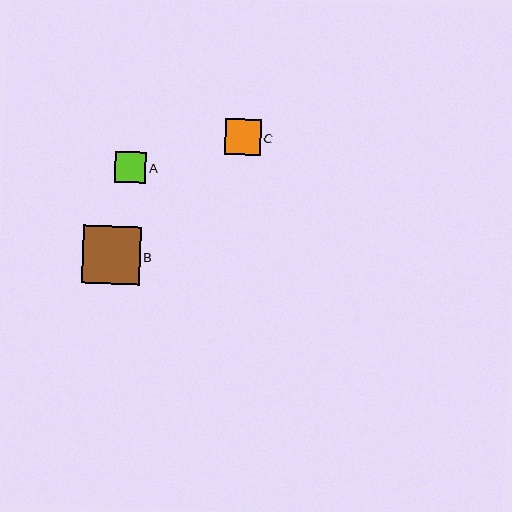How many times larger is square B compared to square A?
Square B is approximately 1.9 times the size of square A.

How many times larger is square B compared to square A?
Square B is approximately 1.9 times the size of square A.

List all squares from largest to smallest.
From largest to smallest: B, C, A.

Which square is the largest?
Square B is the largest with a size of approximately 58 pixels.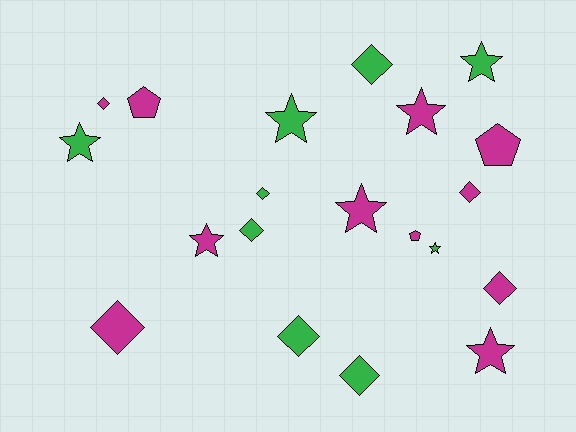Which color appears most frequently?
Magenta, with 11 objects.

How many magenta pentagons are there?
There are 3 magenta pentagons.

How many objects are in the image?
There are 20 objects.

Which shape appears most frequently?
Diamond, with 9 objects.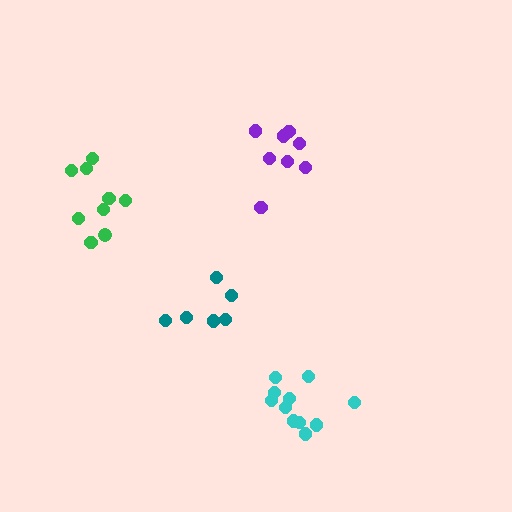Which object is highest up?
The purple cluster is topmost.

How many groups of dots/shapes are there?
There are 4 groups.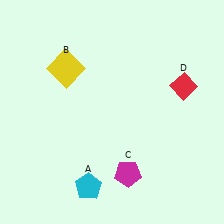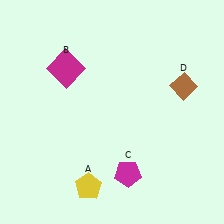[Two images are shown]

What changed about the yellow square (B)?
In Image 1, B is yellow. In Image 2, it changed to magenta.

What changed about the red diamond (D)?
In Image 1, D is red. In Image 2, it changed to brown.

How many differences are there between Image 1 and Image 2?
There are 3 differences between the two images.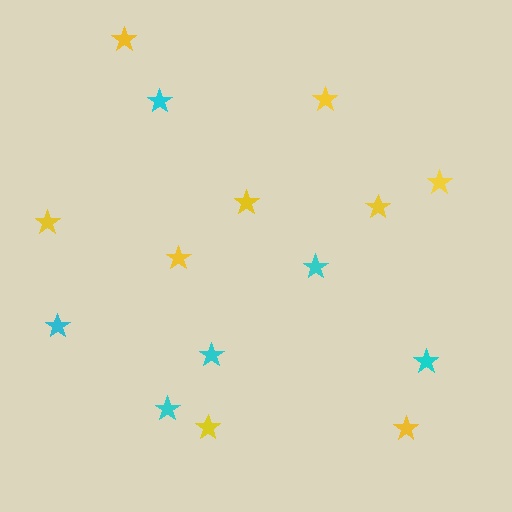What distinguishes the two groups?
There are 2 groups: one group of cyan stars (6) and one group of yellow stars (9).